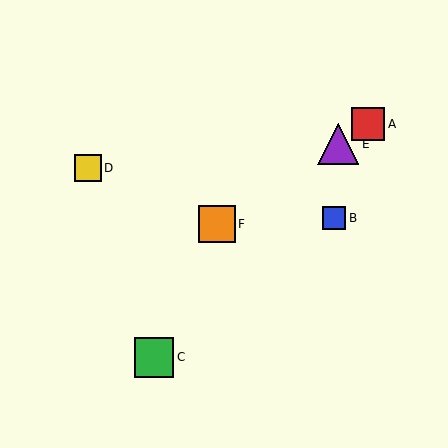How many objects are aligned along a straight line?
3 objects (A, E, F) are aligned along a straight line.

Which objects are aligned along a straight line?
Objects A, E, F are aligned along a straight line.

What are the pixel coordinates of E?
Object E is at (338, 144).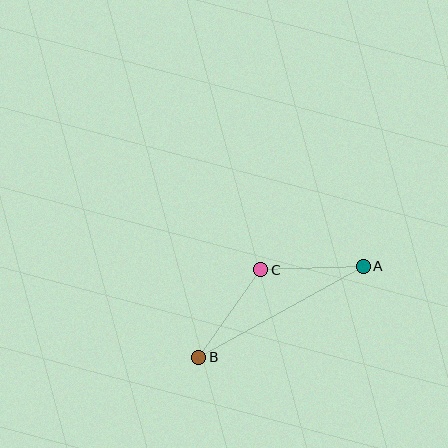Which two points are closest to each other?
Points A and C are closest to each other.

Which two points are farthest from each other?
Points A and B are farthest from each other.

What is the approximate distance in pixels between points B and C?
The distance between B and C is approximately 107 pixels.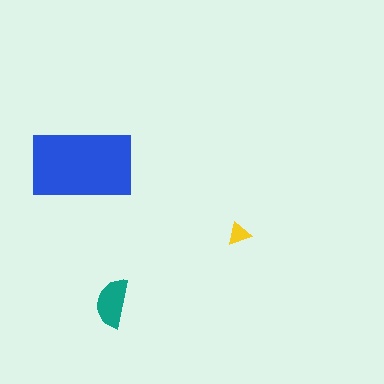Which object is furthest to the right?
The yellow triangle is rightmost.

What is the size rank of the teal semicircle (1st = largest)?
2nd.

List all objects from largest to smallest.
The blue rectangle, the teal semicircle, the yellow triangle.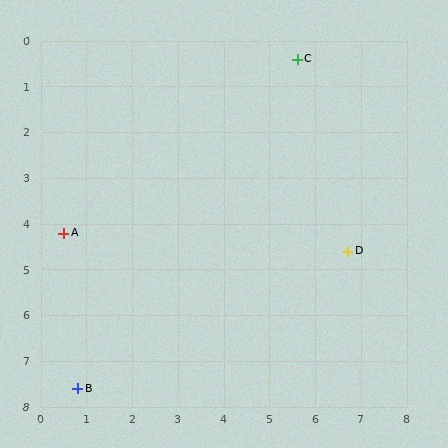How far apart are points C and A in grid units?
Points C and A are about 6.4 grid units apart.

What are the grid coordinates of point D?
Point D is at approximately (6.7, 4.6).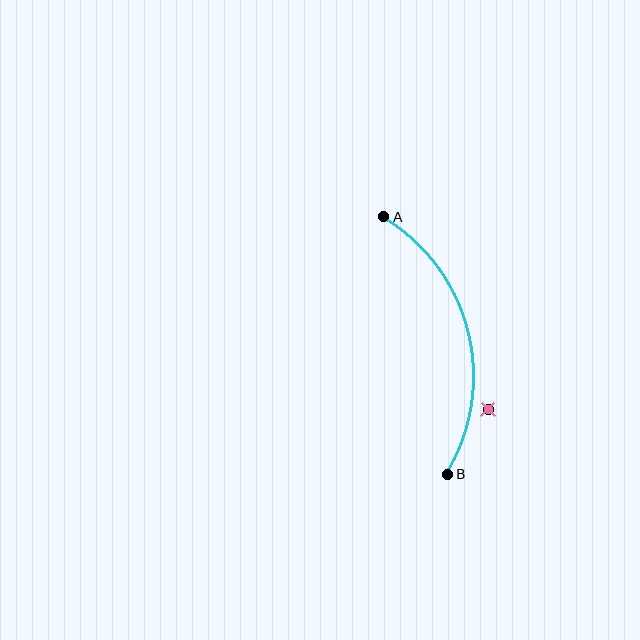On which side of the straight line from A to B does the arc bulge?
The arc bulges to the right of the straight line connecting A and B.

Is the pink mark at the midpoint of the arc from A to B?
No — the pink mark does not lie on the arc at all. It sits slightly outside the curve.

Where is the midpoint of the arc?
The arc midpoint is the point on the curve farthest from the straight line joining A and B. It sits to the right of that line.